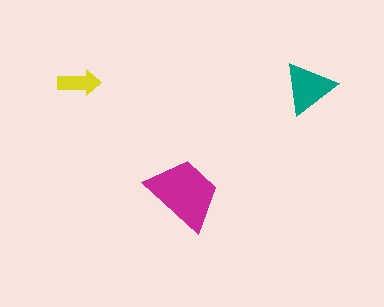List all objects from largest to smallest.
The magenta trapezoid, the teal triangle, the yellow arrow.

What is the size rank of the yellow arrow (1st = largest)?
3rd.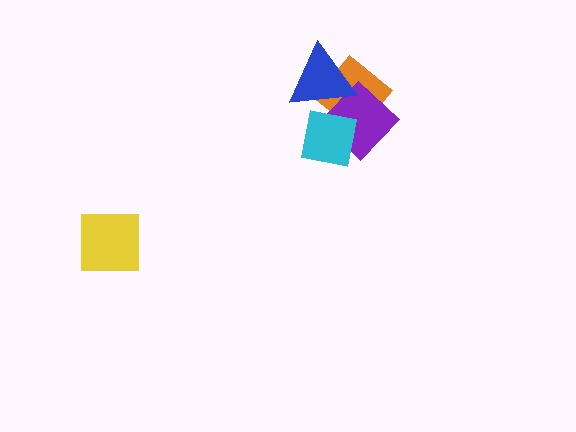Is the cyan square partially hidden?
Yes, it is partially covered by another shape.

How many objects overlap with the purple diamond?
3 objects overlap with the purple diamond.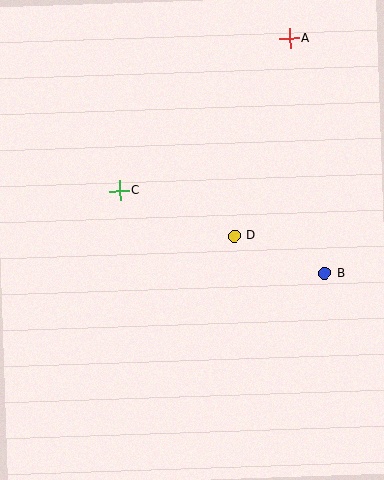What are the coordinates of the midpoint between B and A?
The midpoint between B and A is at (307, 156).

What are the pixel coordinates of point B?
Point B is at (325, 273).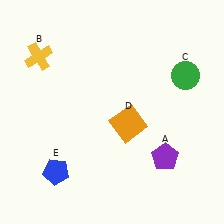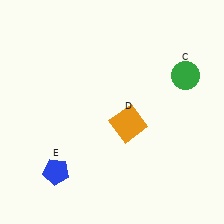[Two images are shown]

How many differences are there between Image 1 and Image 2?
There are 2 differences between the two images.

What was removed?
The yellow cross (B), the purple pentagon (A) were removed in Image 2.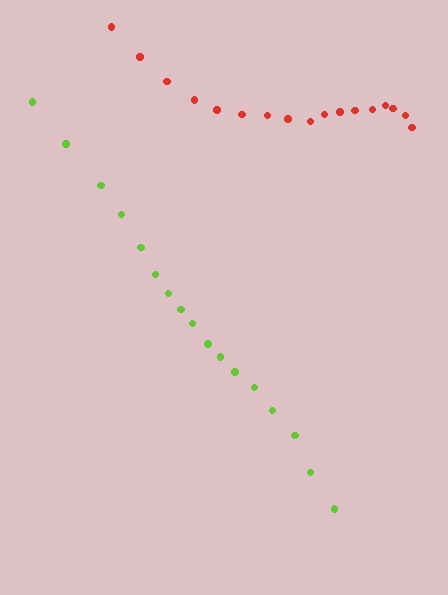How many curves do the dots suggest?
There are 2 distinct paths.